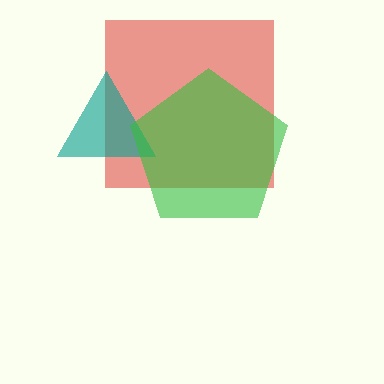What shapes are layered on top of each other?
The layered shapes are: a red square, a teal triangle, a green pentagon.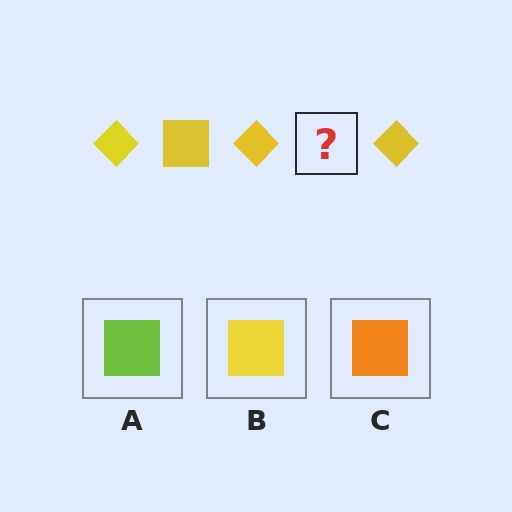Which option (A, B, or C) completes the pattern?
B.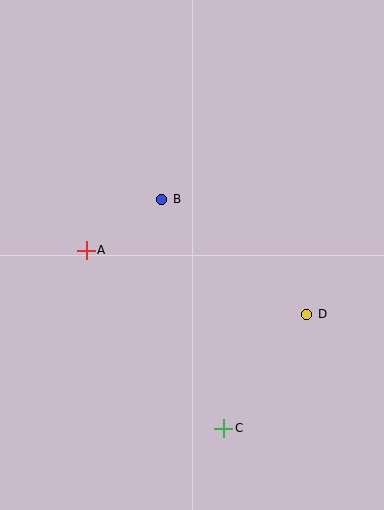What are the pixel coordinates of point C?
Point C is at (224, 428).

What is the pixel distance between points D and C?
The distance between D and C is 141 pixels.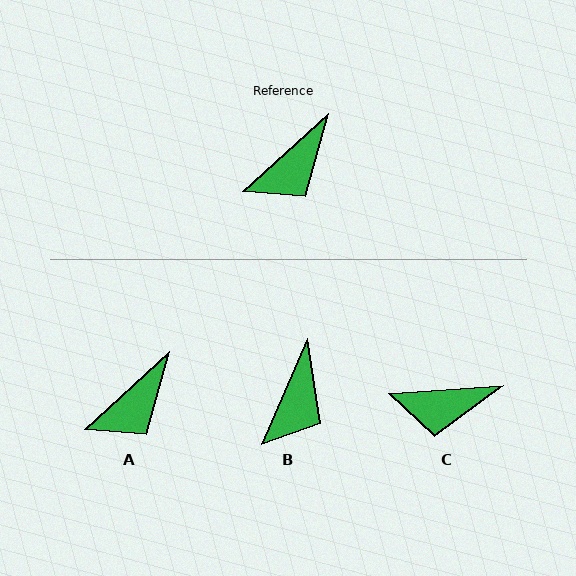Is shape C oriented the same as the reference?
No, it is off by about 39 degrees.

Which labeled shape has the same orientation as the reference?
A.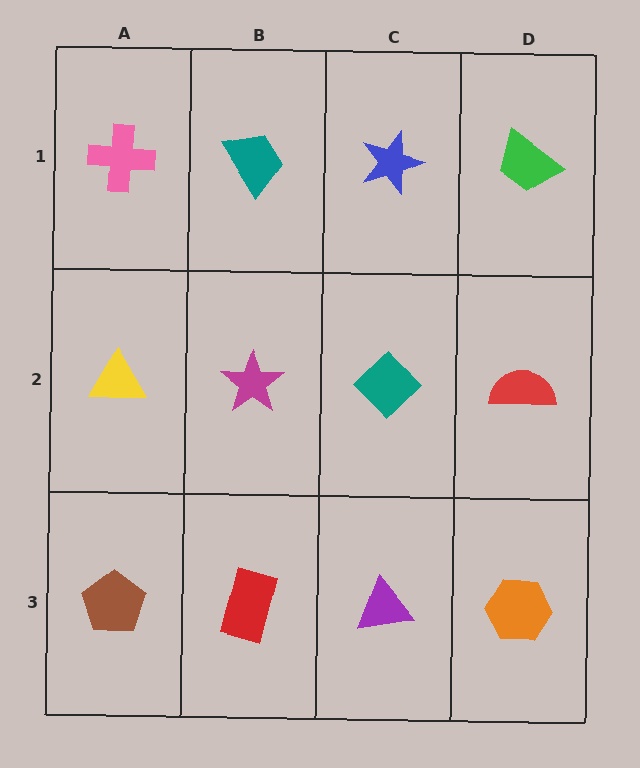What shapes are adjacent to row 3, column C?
A teal diamond (row 2, column C), a red rectangle (row 3, column B), an orange hexagon (row 3, column D).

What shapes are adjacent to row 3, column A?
A yellow triangle (row 2, column A), a red rectangle (row 3, column B).